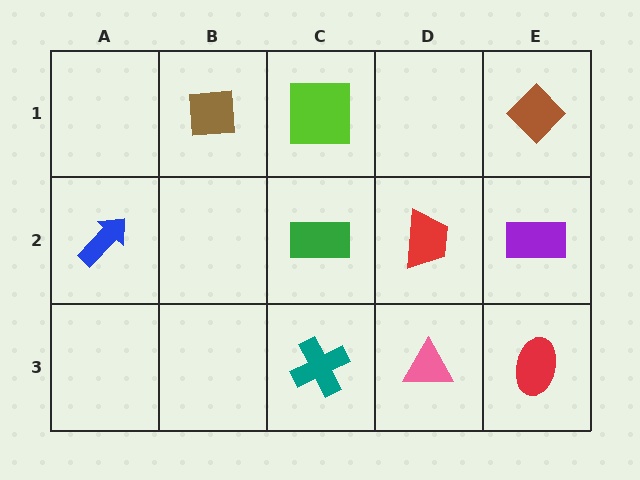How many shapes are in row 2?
4 shapes.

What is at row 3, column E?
A red ellipse.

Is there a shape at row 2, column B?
No, that cell is empty.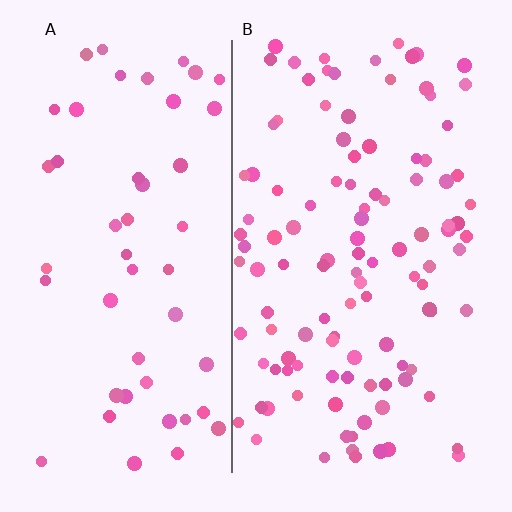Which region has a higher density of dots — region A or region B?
B (the right).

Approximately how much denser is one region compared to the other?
Approximately 2.2× — region B over region A.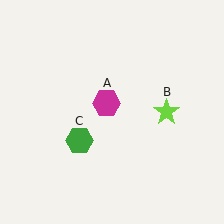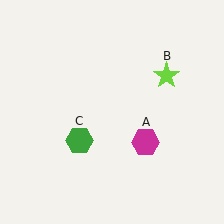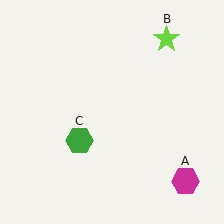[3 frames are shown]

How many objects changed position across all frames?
2 objects changed position: magenta hexagon (object A), lime star (object B).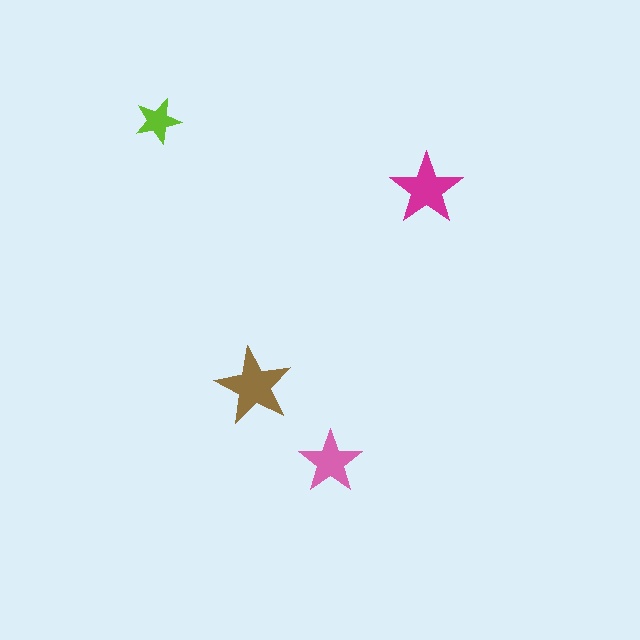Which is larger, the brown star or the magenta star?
The brown one.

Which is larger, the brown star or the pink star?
The brown one.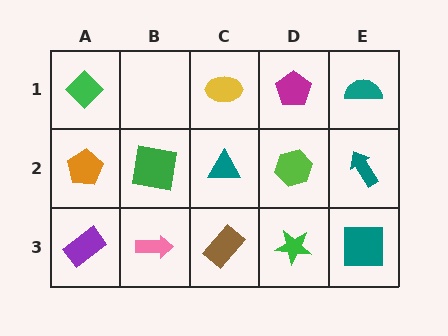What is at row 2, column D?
A lime hexagon.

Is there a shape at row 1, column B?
No, that cell is empty.